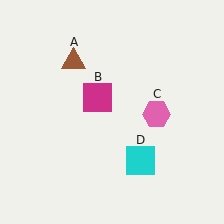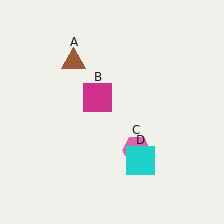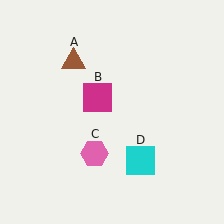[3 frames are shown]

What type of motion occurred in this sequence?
The pink hexagon (object C) rotated clockwise around the center of the scene.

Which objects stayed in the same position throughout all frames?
Brown triangle (object A) and magenta square (object B) and cyan square (object D) remained stationary.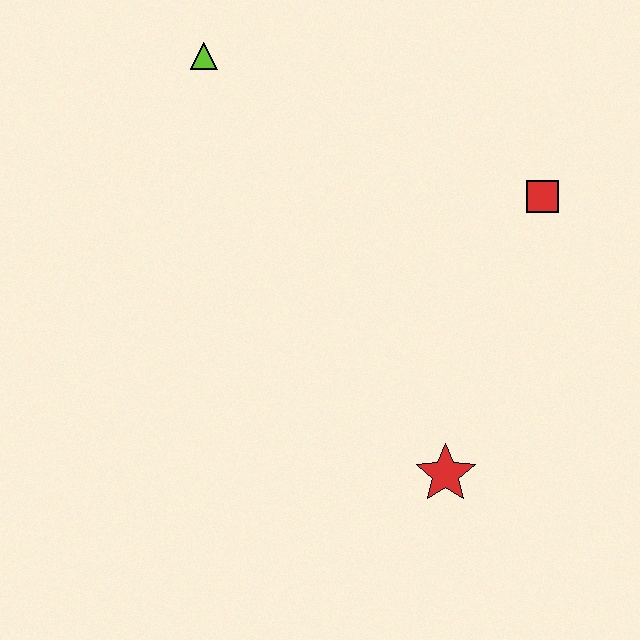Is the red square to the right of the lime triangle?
Yes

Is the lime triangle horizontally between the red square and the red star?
No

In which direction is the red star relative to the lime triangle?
The red star is below the lime triangle.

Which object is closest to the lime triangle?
The red square is closest to the lime triangle.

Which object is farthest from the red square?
The lime triangle is farthest from the red square.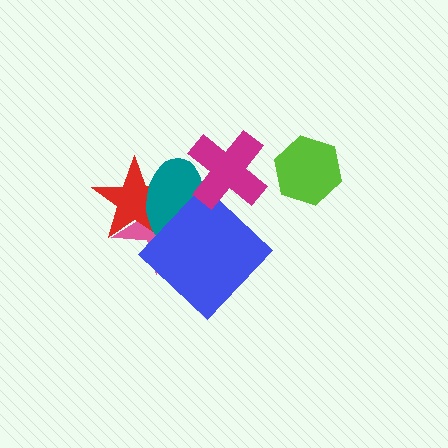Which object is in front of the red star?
The teal ellipse is in front of the red star.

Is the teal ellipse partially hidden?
Yes, it is partially covered by another shape.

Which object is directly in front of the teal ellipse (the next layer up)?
The blue diamond is directly in front of the teal ellipse.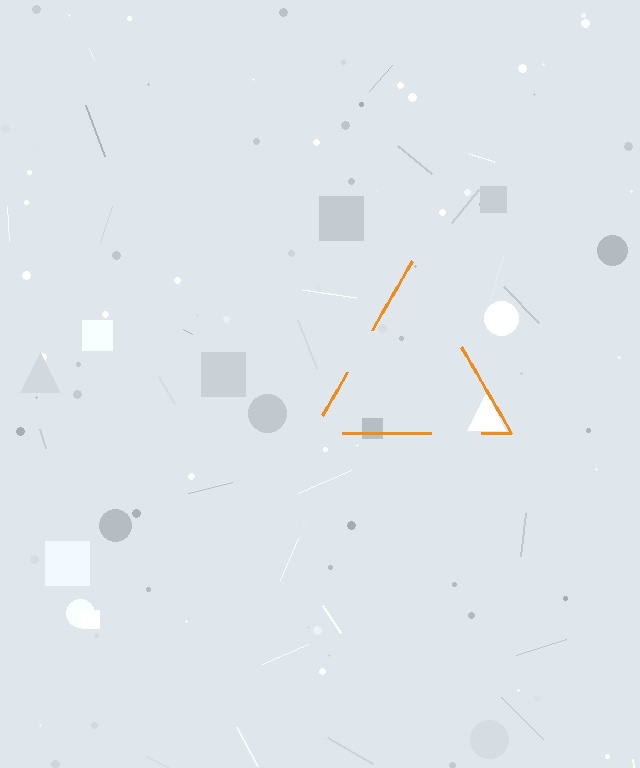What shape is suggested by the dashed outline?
The dashed outline suggests a triangle.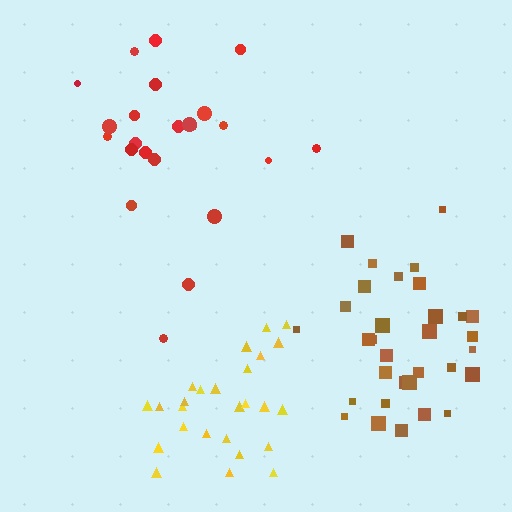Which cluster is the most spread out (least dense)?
Red.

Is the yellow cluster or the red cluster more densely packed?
Yellow.